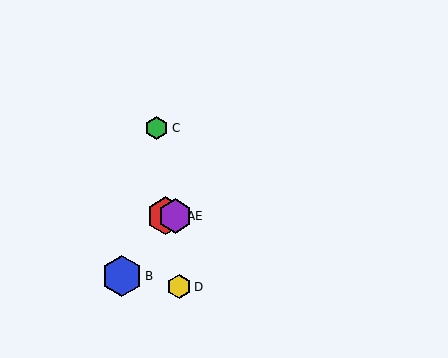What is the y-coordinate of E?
Object E is at y≈216.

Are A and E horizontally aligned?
Yes, both are at y≈216.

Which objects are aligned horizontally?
Objects A, E are aligned horizontally.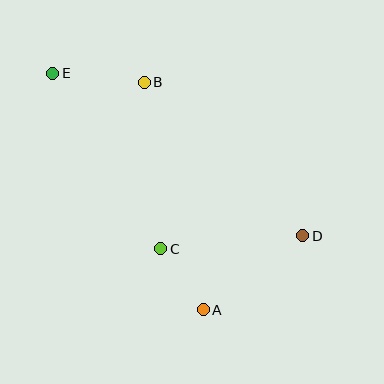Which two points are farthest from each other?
Points D and E are farthest from each other.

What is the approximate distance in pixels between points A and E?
The distance between A and E is approximately 281 pixels.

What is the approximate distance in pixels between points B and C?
The distance between B and C is approximately 167 pixels.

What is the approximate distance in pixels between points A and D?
The distance between A and D is approximately 124 pixels.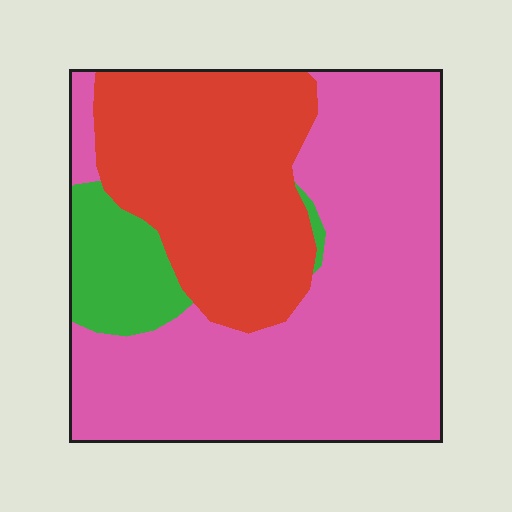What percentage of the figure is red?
Red covers around 30% of the figure.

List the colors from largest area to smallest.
From largest to smallest: pink, red, green.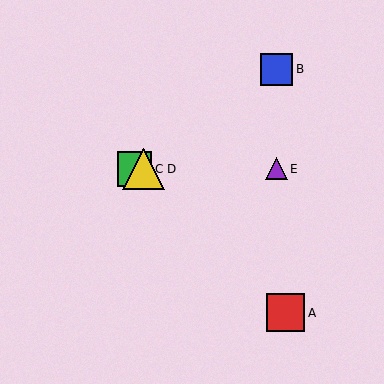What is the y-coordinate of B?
Object B is at y≈69.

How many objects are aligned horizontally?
3 objects (C, D, E) are aligned horizontally.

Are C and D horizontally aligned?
Yes, both are at y≈169.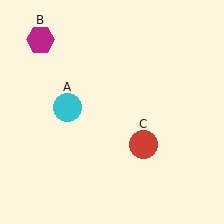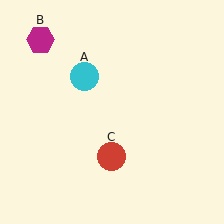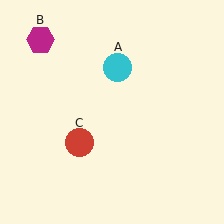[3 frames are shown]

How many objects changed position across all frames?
2 objects changed position: cyan circle (object A), red circle (object C).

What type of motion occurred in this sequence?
The cyan circle (object A), red circle (object C) rotated clockwise around the center of the scene.